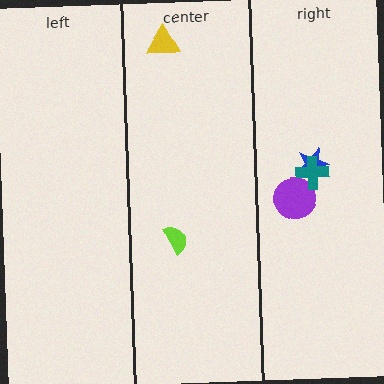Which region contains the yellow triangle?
The center region.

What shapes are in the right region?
The blue star, the purple circle, the teal cross.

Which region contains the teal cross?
The right region.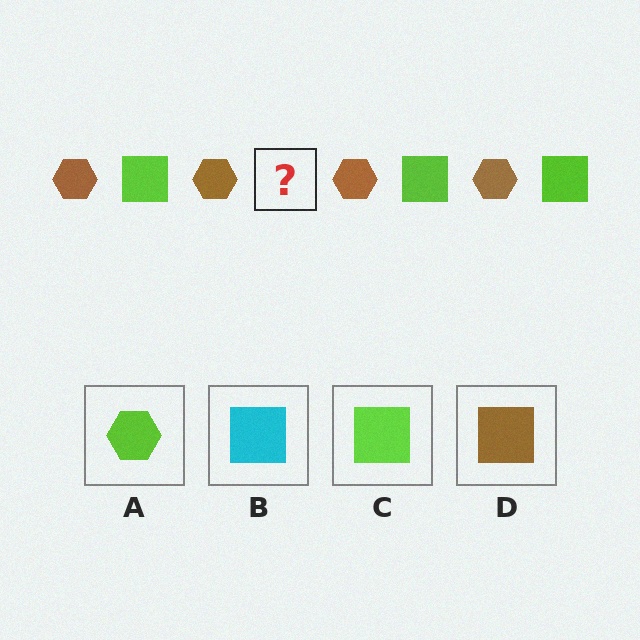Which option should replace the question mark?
Option C.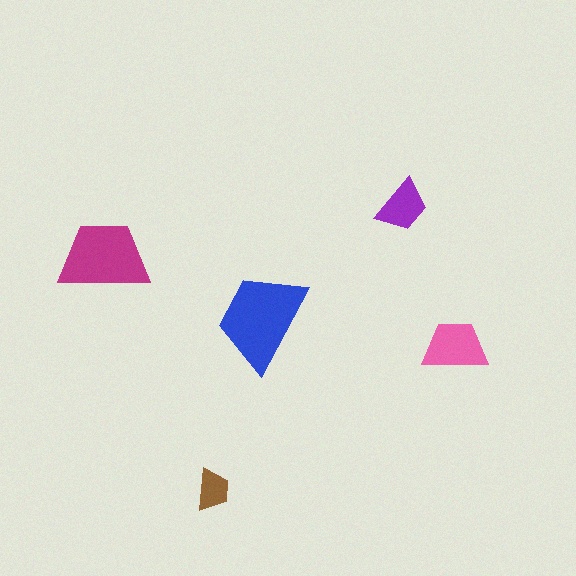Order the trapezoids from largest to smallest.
the blue one, the magenta one, the pink one, the purple one, the brown one.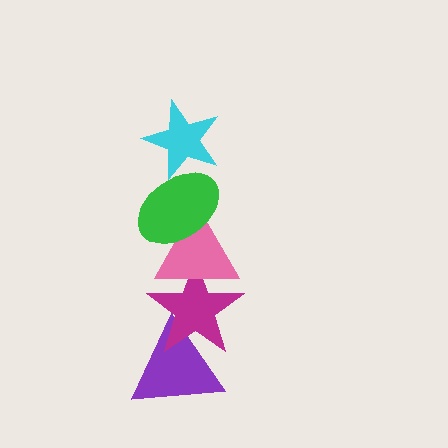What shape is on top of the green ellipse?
The cyan star is on top of the green ellipse.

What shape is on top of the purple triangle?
The magenta star is on top of the purple triangle.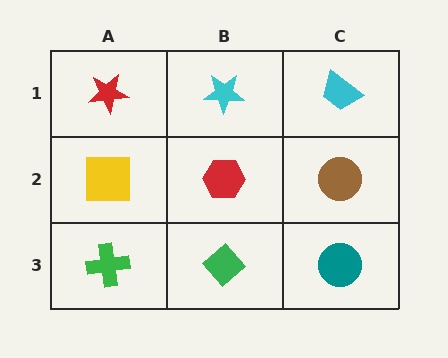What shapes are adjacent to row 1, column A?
A yellow square (row 2, column A), a cyan star (row 1, column B).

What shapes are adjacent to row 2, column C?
A cyan trapezoid (row 1, column C), a teal circle (row 3, column C), a red hexagon (row 2, column B).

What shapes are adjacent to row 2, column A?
A red star (row 1, column A), a green cross (row 3, column A), a red hexagon (row 2, column B).